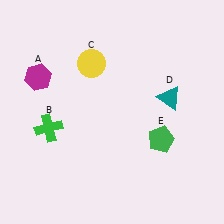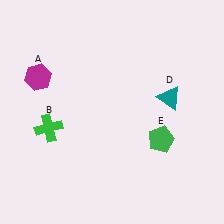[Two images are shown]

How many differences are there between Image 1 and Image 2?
There is 1 difference between the two images.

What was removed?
The yellow circle (C) was removed in Image 2.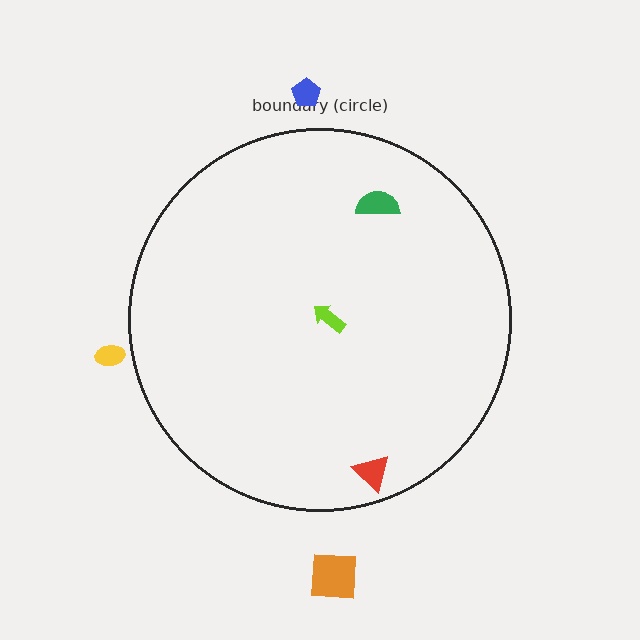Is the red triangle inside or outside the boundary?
Inside.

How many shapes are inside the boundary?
3 inside, 3 outside.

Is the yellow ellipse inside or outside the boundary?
Outside.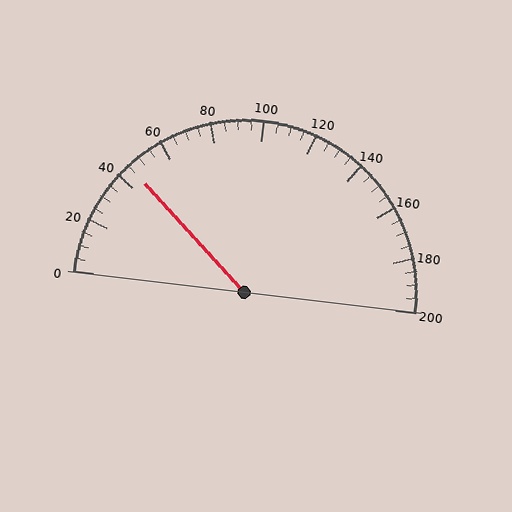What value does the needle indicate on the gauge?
The needle indicates approximately 45.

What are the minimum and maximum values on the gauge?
The gauge ranges from 0 to 200.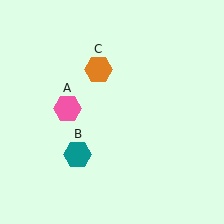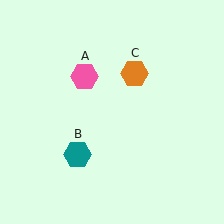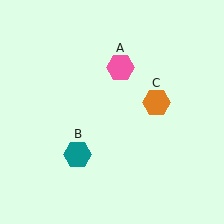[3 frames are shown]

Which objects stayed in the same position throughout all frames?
Teal hexagon (object B) remained stationary.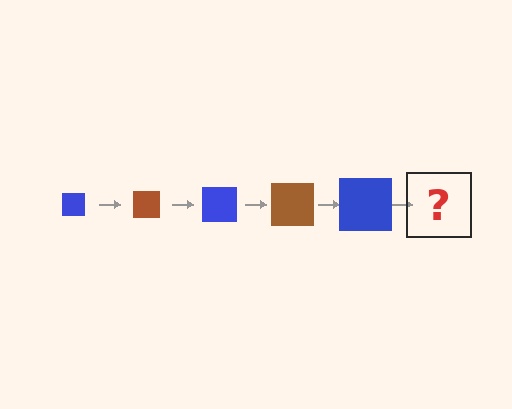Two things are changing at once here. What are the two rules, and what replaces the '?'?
The two rules are that the square grows larger each step and the color cycles through blue and brown. The '?' should be a brown square, larger than the previous one.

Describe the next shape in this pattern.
It should be a brown square, larger than the previous one.